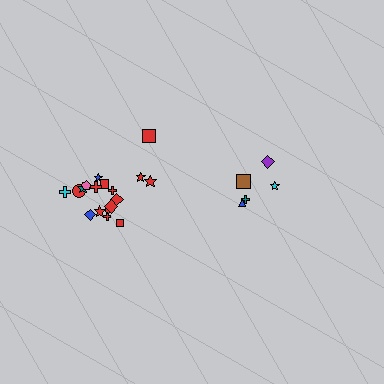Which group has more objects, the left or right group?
The left group.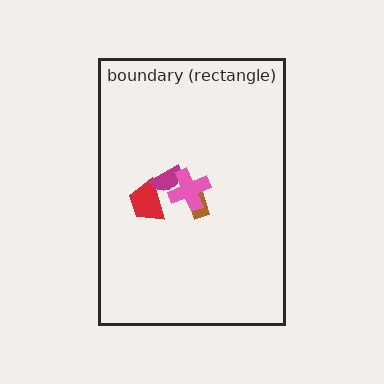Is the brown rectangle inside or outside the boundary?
Inside.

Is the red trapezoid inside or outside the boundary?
Inside.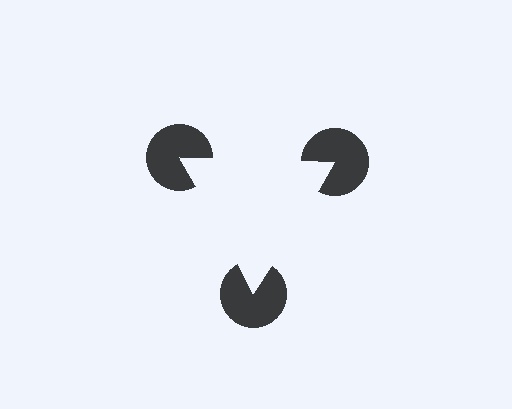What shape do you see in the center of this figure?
An illusory triangle — its edges are inferred from the aligned wedge cuts in the pac-man discs, not physically drawn.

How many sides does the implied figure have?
3 sides.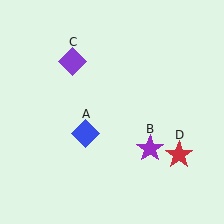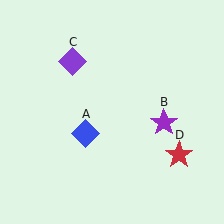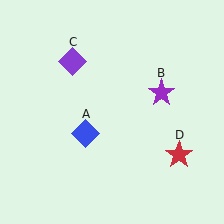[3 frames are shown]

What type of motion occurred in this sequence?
The purple star (object B) rotated counterclockwise around the center of the scene.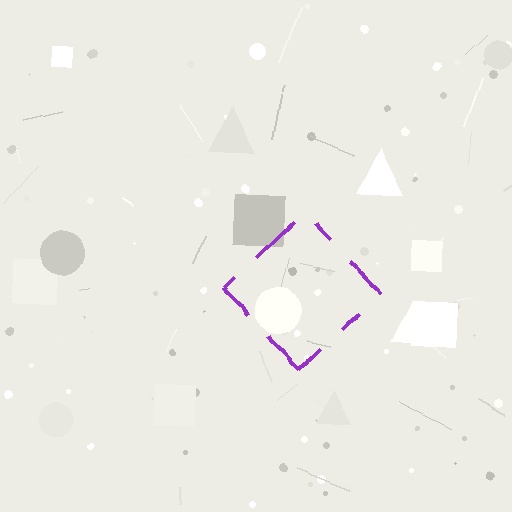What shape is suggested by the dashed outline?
The dashed outline suggests a diamond.